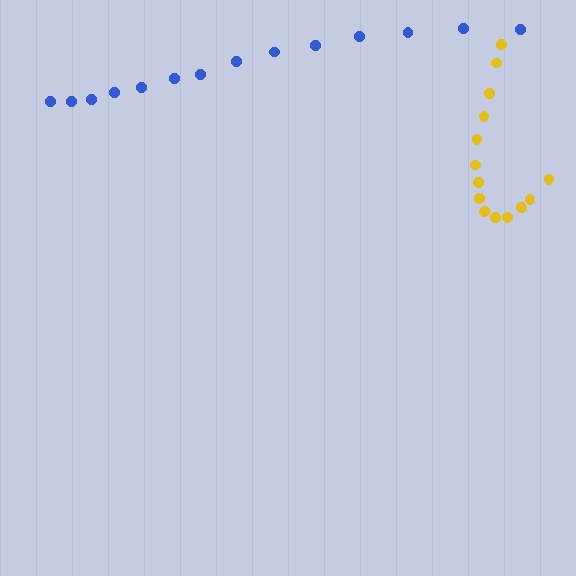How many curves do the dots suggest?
There are 2 distinct paths.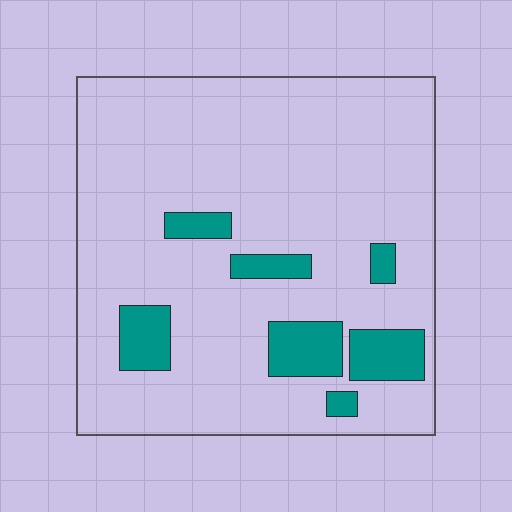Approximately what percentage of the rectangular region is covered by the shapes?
Approximately 15%.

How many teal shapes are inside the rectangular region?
7.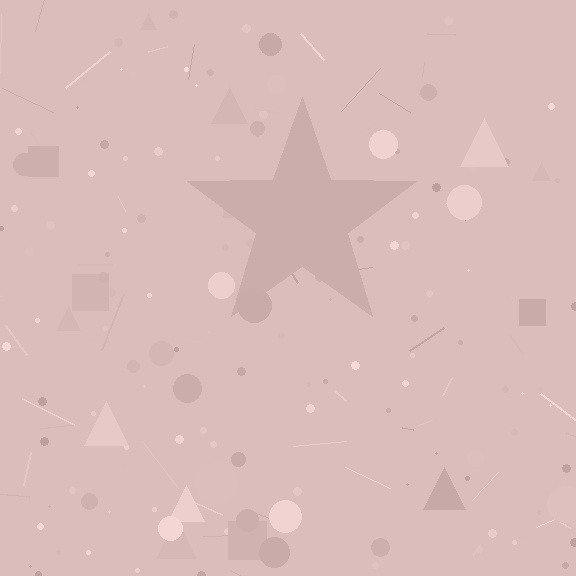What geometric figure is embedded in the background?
A star is embedded in the background.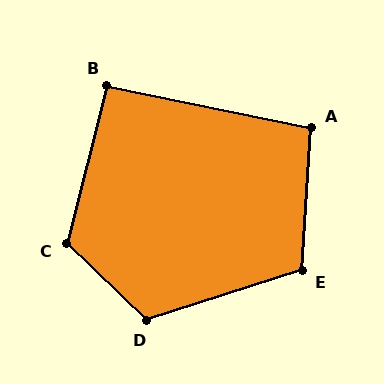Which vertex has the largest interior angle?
C, at approximately 119 degrees.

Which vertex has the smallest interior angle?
B, at approximately 93 degrees.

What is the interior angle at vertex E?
Approximately 111 degrees (obtuse).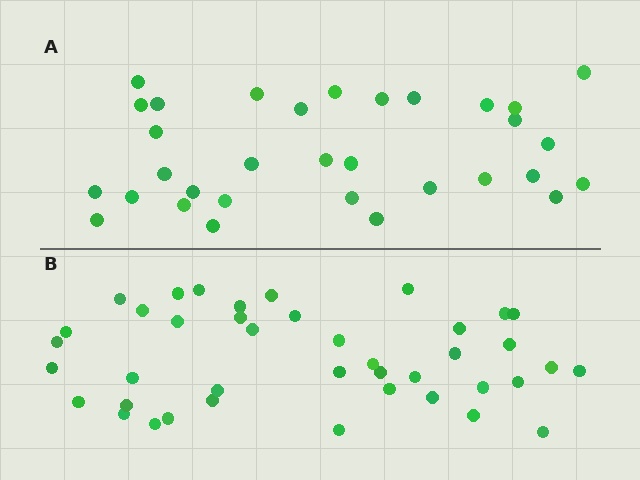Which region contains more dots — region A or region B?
Region B (the bottom region) has more dots.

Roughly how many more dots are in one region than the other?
Region B has roughly 8 or so more dots than region A.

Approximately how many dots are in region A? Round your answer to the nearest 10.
About 30 dots. (The exact count is 32, which rounds to 30.)